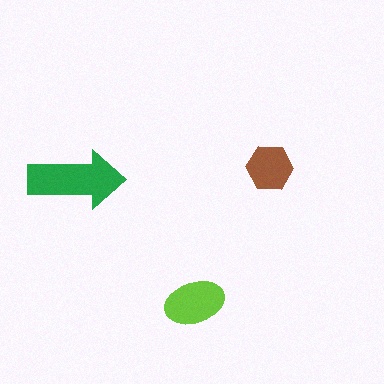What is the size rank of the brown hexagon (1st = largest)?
3rd.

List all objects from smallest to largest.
The brown hexagon, the lime ellipse, the green arrow.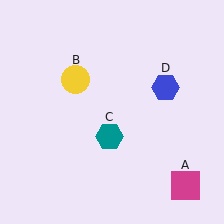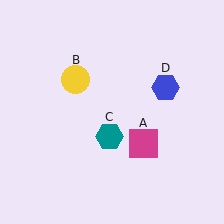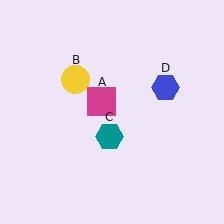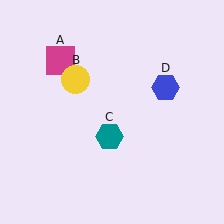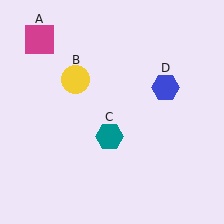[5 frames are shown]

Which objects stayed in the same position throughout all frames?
Yellow circle (object B) and teal hexagon (object C) and blue hexagon (object D) remained stationary.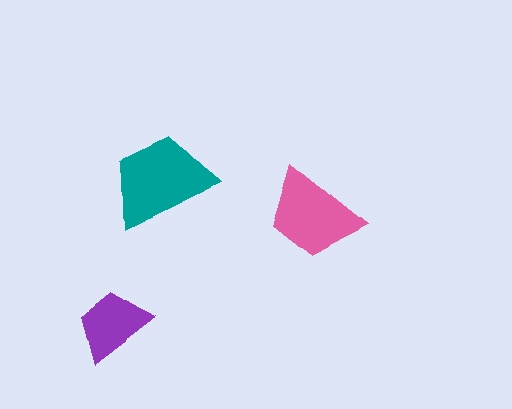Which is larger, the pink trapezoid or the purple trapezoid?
The pink one.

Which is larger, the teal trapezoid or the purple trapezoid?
The teal one.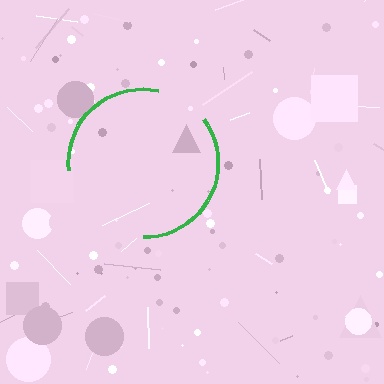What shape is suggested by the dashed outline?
The dashed outline suggests a circle.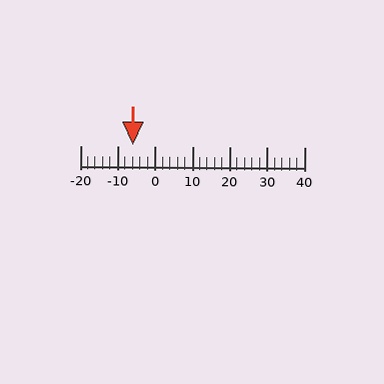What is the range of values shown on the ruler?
The ruler shows values from -20 to 40.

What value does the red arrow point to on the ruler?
The red arrow points to approximately -6.